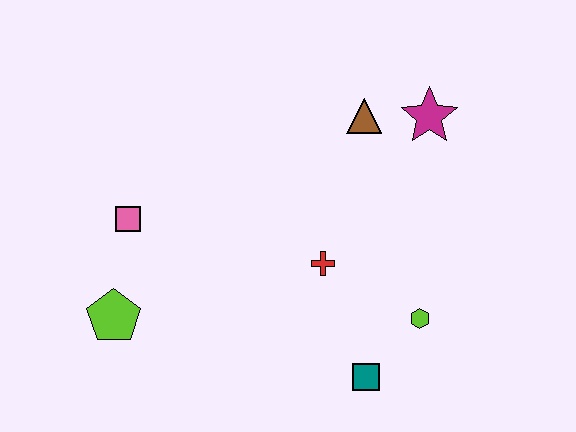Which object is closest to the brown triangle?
The magenta star is closest to the brown triangle.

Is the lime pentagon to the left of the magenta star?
Yes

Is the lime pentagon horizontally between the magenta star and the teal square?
No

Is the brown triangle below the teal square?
No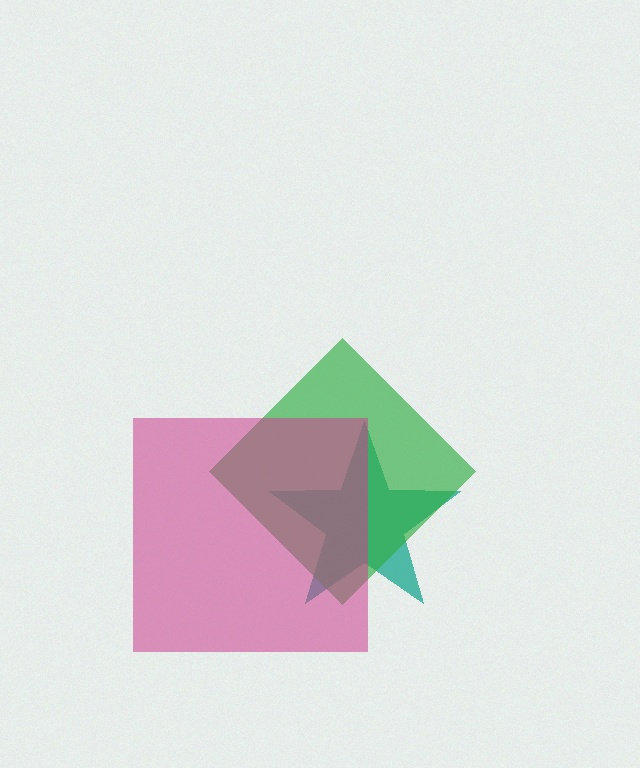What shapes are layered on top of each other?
The layered shapes are: a teal star, a green diamond, a magenta square.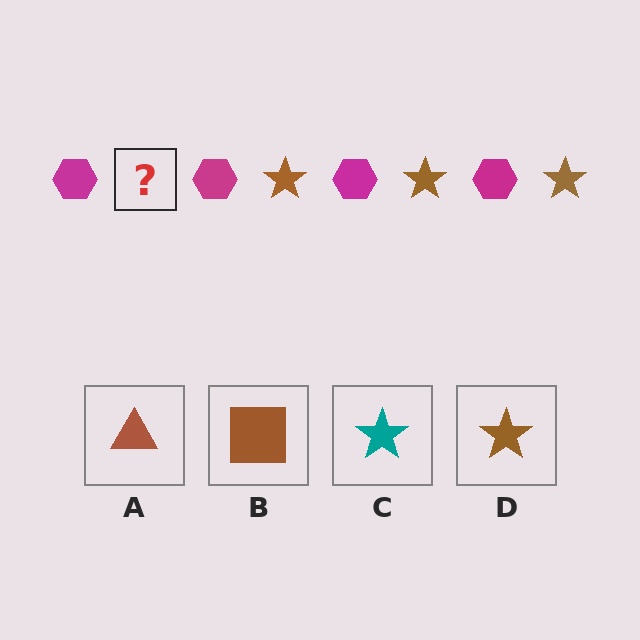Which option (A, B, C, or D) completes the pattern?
D.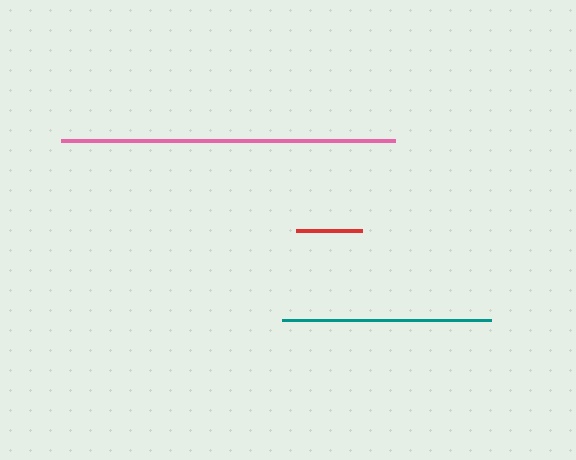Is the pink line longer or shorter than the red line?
The pink line is longer than the red line.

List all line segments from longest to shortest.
From longest to shortest: pink, teal, red.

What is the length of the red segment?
The red segment is approximately 66 pixels long.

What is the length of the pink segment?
The pink segment is approximately 334 pixels long.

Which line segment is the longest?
The pink line is the longest at approximately 334 pixels.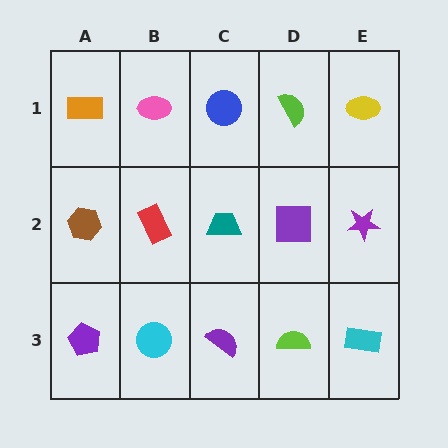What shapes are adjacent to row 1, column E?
A purple star (row 2, column E), a lime semicircle (row 1, column D).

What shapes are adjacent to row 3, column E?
A purple star (row 2, column E), a lime semicircle (row 3, column D).